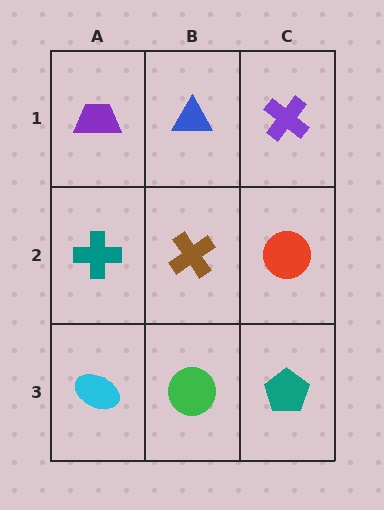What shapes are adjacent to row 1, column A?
A teal cross (row 2, column A), a blue triangle (row 1, column B).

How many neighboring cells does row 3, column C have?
2.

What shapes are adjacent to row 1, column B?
A brown cross (row 2, column B), a purple trapezoid (row 1, column A), a purple cross (row 1, column C).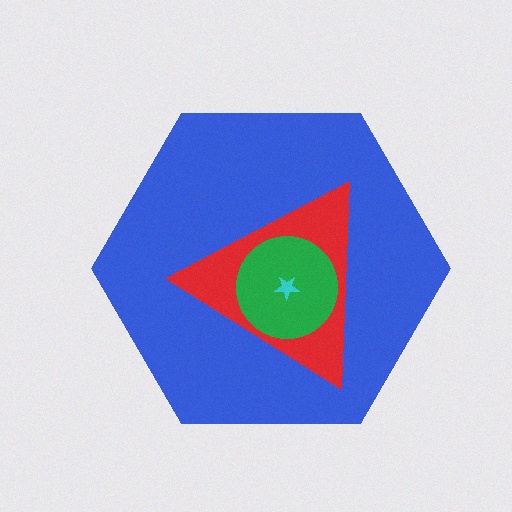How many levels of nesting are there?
4.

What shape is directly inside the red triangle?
The green circle.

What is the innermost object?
The cyan star.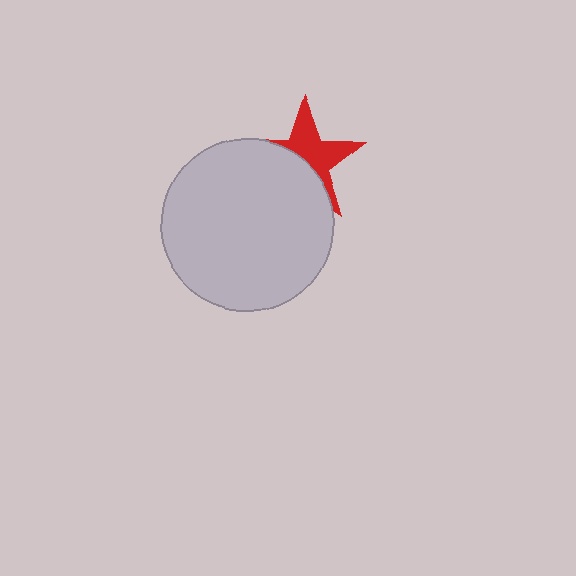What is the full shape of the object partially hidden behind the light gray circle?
The partially hidden object is a red star.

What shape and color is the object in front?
The object in front is a light gray circle.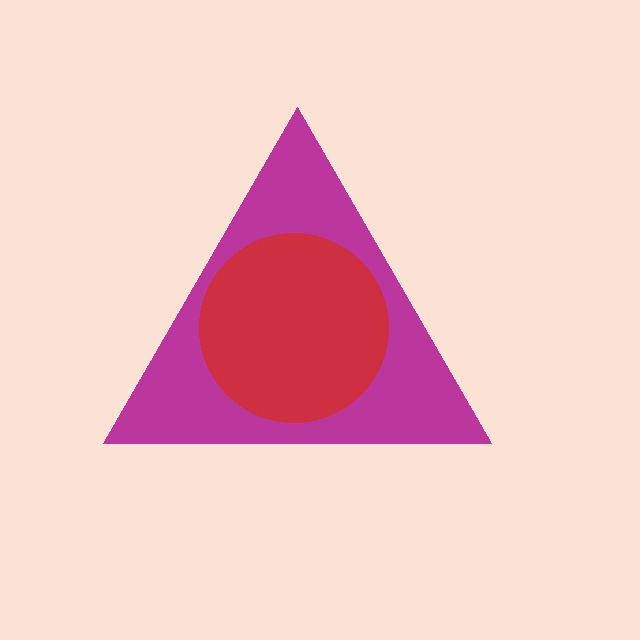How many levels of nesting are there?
2.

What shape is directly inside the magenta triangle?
The red circle.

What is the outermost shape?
The magenta triangle.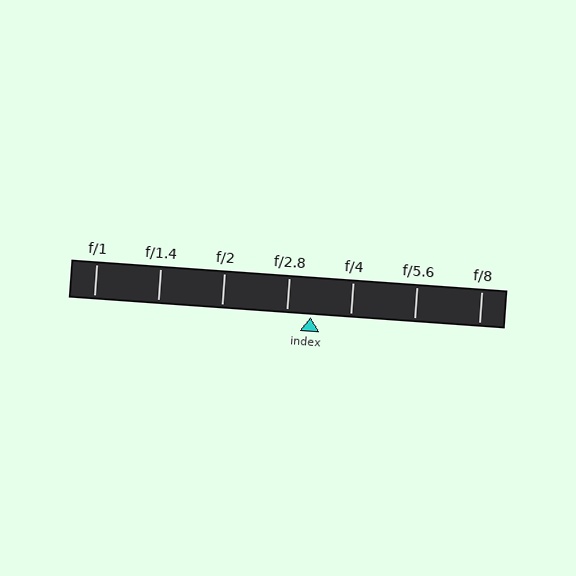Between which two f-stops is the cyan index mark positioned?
The index mark is between f/2.8 and f/4.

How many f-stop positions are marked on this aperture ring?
There are 7 f-stop positions marked.